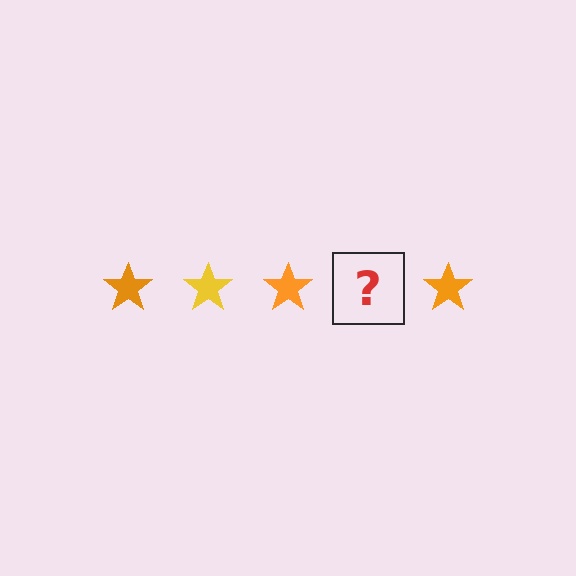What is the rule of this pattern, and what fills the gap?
The rule is that the pattern cycles through orange, yellow stars. The gap should be filled with a yellow star.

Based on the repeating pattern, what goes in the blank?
The blank should be a yellow star.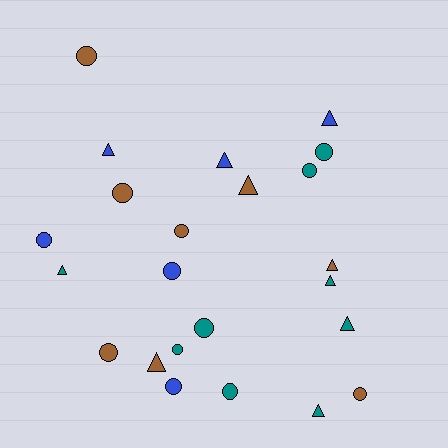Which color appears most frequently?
Teal, with 9 objects.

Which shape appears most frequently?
Circle, with 13 objects.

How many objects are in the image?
There are 23 objects.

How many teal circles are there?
There are 5 teal circles.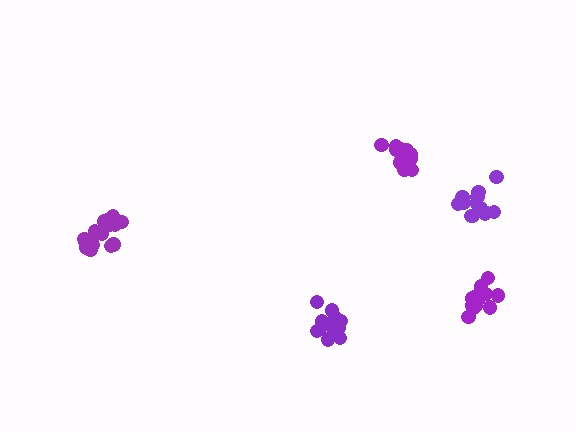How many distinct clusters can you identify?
There are 5 distinct clusters.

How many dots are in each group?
Group 1: 16 dots, Group 2: 14 dots, Group 3: 15 dots, Group 4: 17 dots, Group 5: 13 dots (75 total).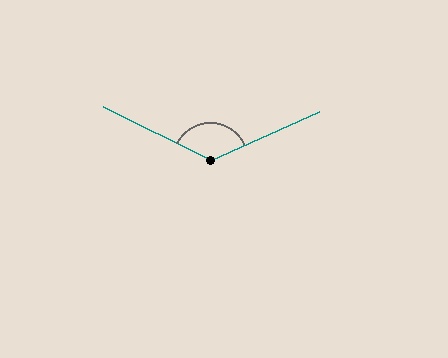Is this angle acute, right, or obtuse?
It is obtuse.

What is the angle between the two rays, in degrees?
Approximately 129 degrees.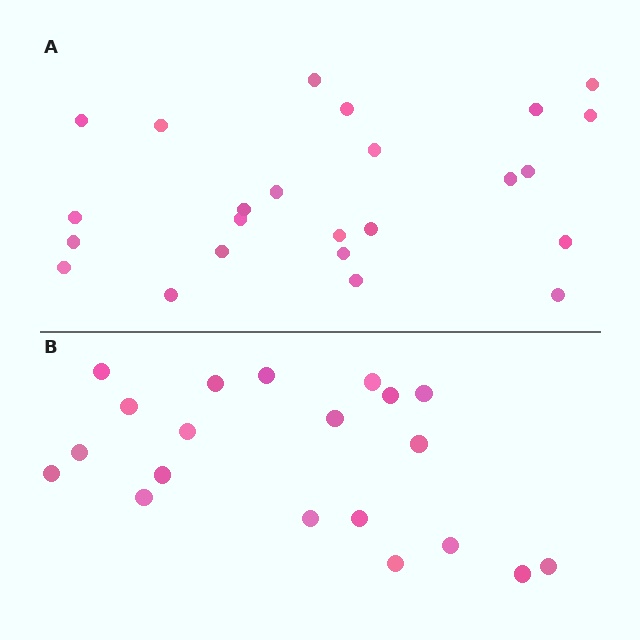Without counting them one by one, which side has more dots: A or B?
Region A (the top region) has more dots.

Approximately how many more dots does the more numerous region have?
Region A has about 4 more dots than region B.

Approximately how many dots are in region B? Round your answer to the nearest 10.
About 20 dots.